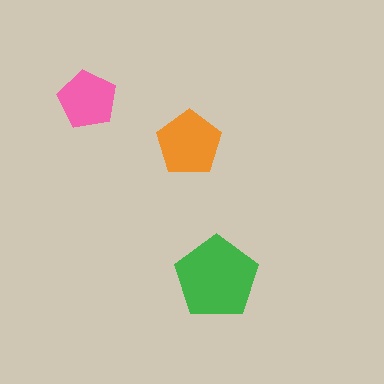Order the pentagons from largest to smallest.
the green one, the orange one, the pink one.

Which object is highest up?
The pink pentagon is topmost.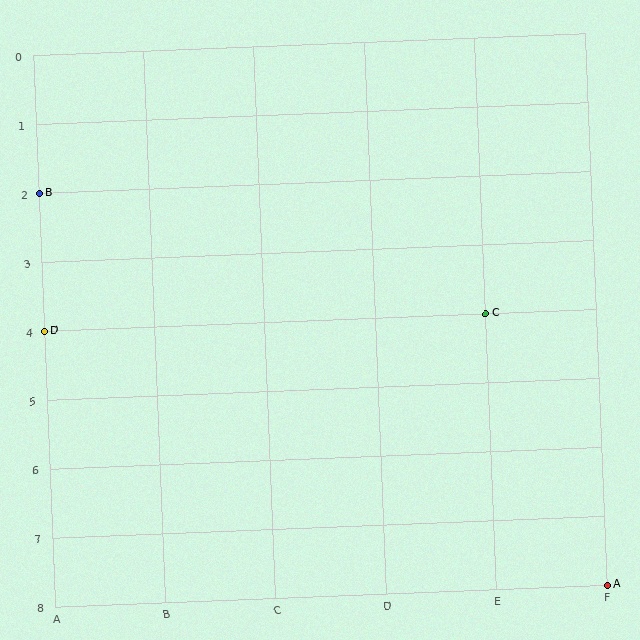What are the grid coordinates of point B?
Point B is at grid coordinates (A, 2).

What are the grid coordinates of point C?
Point C is at grid coordinates (E, 4).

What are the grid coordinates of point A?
Point A is at grid coordinates (F, 8).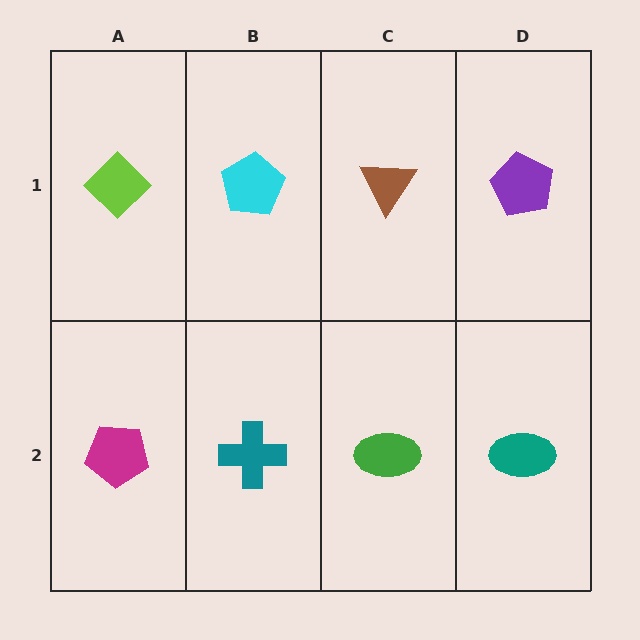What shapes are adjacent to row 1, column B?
A teal cross (row 2, column B), a lime diamond (row 1, column A), a brown triangle (row 1, column C).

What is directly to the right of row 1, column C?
A purple pentagon.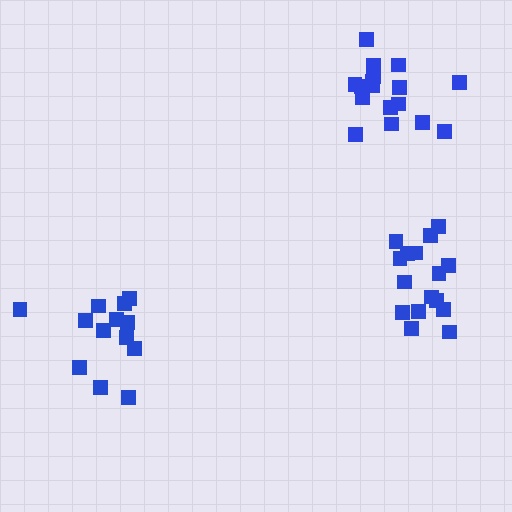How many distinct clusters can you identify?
There are 3 distinct clusters.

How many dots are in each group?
Group 1: 17 dots, Group 2: 13 dots, Group 3: 16 dots (46 total).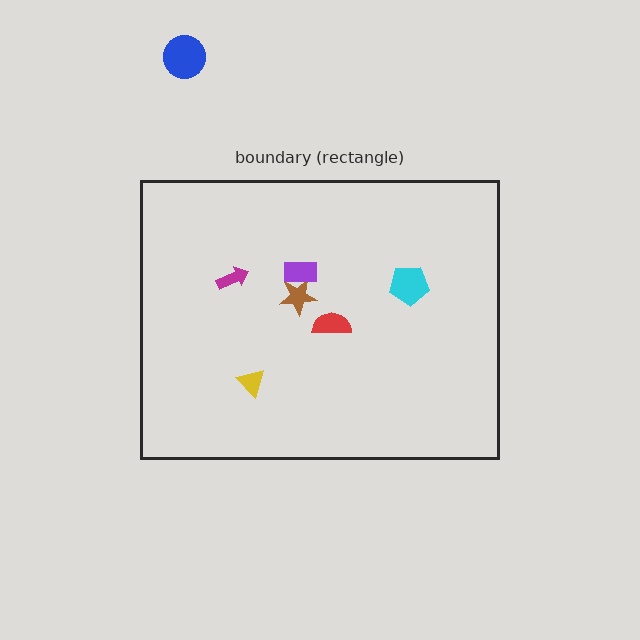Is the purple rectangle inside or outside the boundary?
Inside.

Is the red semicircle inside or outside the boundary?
Inside.